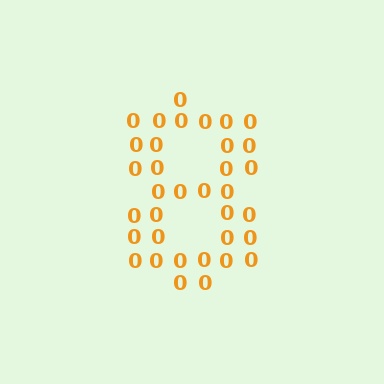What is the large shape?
The large shape is the digit 8.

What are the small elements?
The small elements are digit 0's.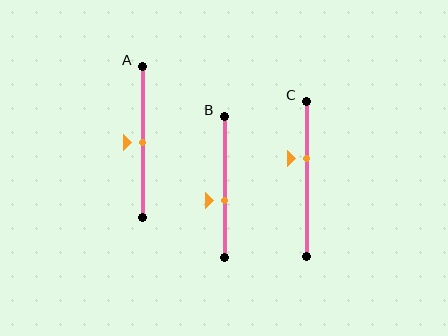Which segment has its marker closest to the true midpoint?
Segment A has its marker closest to the true midpoint.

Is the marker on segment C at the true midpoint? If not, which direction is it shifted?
No, the marker on segment C is shifted upward by about 14% of the segment length.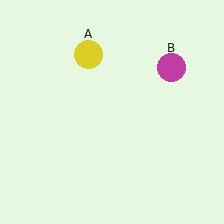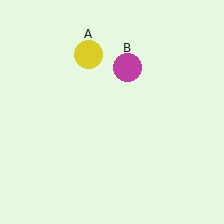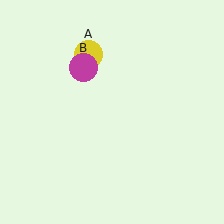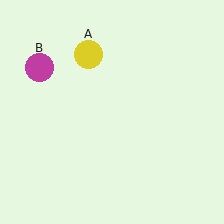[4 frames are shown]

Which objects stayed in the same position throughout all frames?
Yellow circle (object A) remained stationary.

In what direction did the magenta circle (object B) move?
The magenta circle (object B) moved left.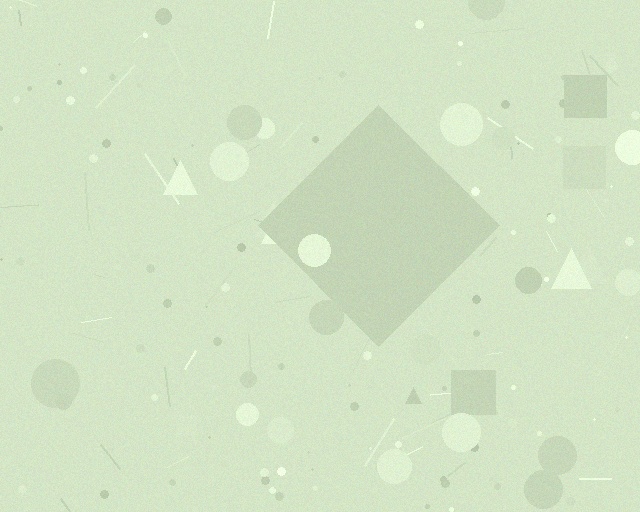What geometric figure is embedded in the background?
A diamond is embedded in the background.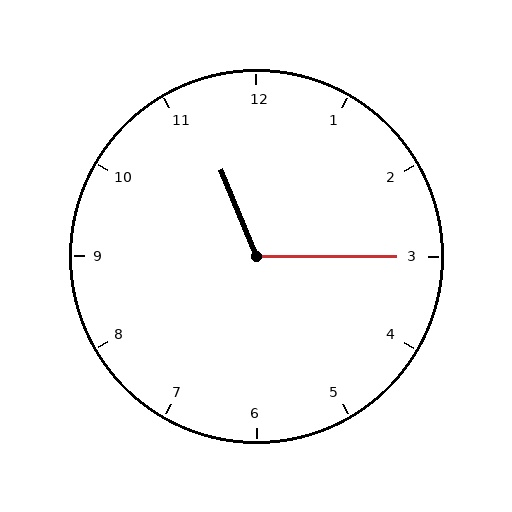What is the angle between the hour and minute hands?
Approximately 112 degrees.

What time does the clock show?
11:15.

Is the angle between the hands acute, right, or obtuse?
It is obtuse.